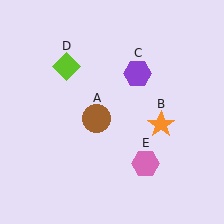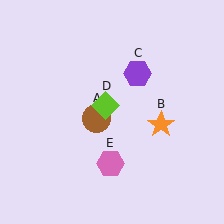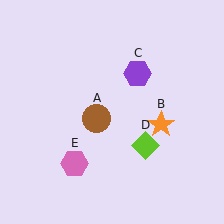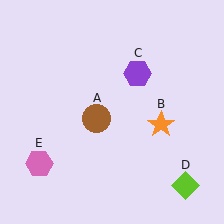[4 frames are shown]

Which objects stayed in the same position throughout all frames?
Brown circle (object A) and orange star (object B) and purple hexagon (object C) remained stationary.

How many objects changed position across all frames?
2 objects changed position: lime diamond (object D), pink hexagon (object E).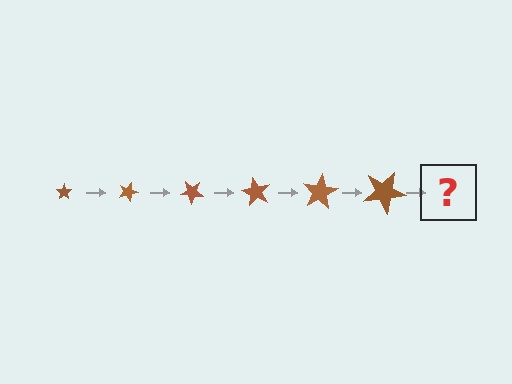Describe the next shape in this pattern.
It should be a star, larger than the previous one and rotated 120 degrees from the start.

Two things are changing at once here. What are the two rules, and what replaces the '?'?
The two rules are that the star grows larger each step and it rotates 20 degrees each step. The '?' should be a star, larger than the previous one and rotated 120 degrees from the start.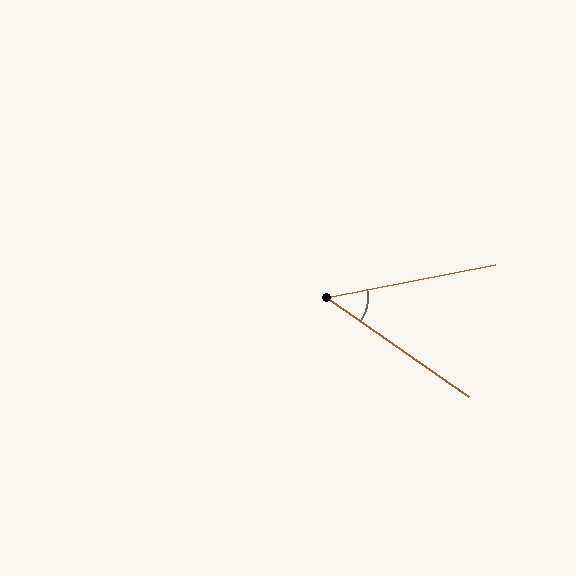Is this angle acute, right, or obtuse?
It is acute.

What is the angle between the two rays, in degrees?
Approximately 46 degrees.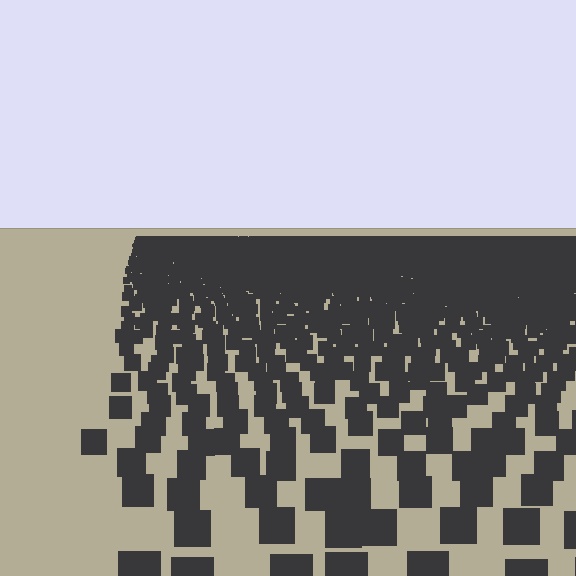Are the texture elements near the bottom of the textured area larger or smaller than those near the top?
Larger. Near the bottom, elements are closer to the viewer and appear at a bigger on-screen size.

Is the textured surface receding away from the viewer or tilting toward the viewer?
The surface is receding away from the viewer. Texture elements get smaller and denser toward the top.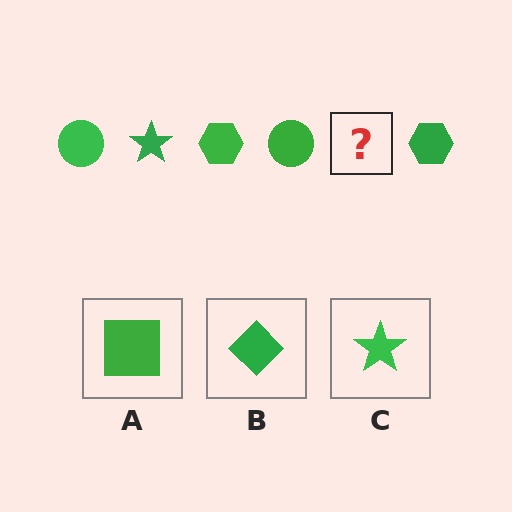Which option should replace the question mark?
Option C.